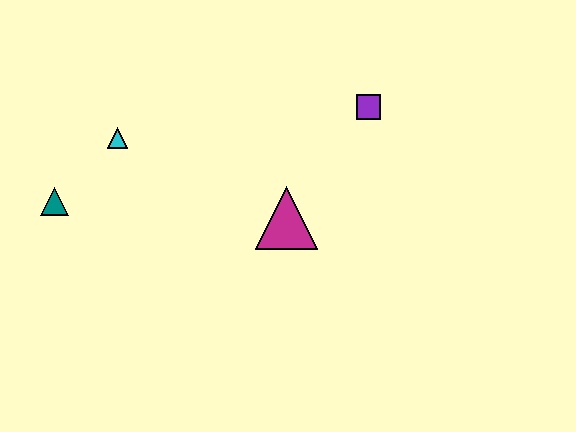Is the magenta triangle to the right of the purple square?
No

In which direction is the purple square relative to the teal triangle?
The purple square is to the right of the teal triangle.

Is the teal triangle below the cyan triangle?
Yes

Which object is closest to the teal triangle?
The cyan triangle is closest to the teal triangle.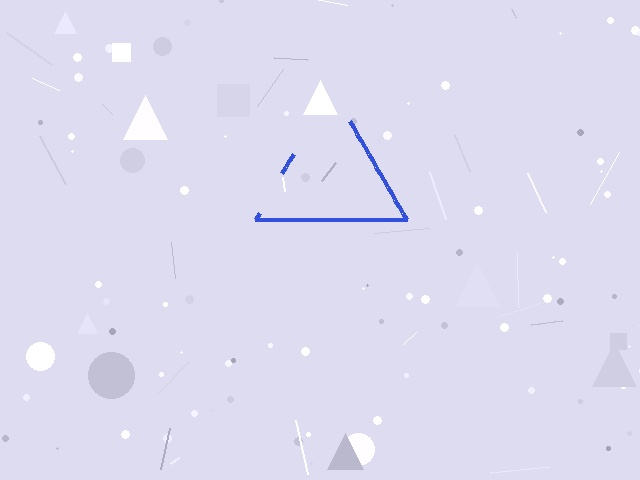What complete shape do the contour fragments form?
The contour fragments form a triangle.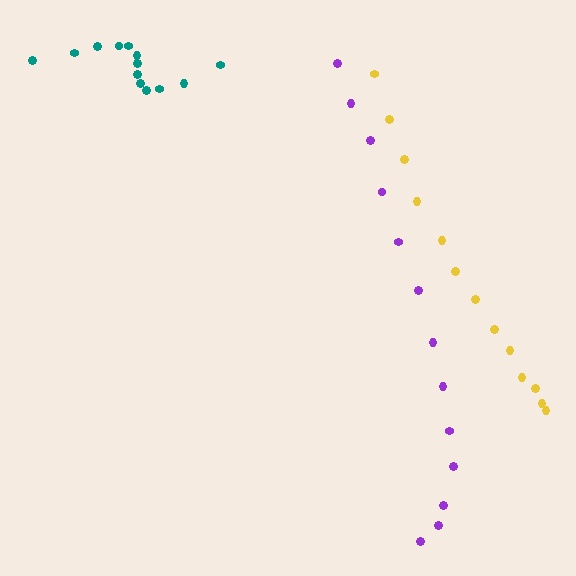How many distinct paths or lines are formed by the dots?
There are 3 distinct paths.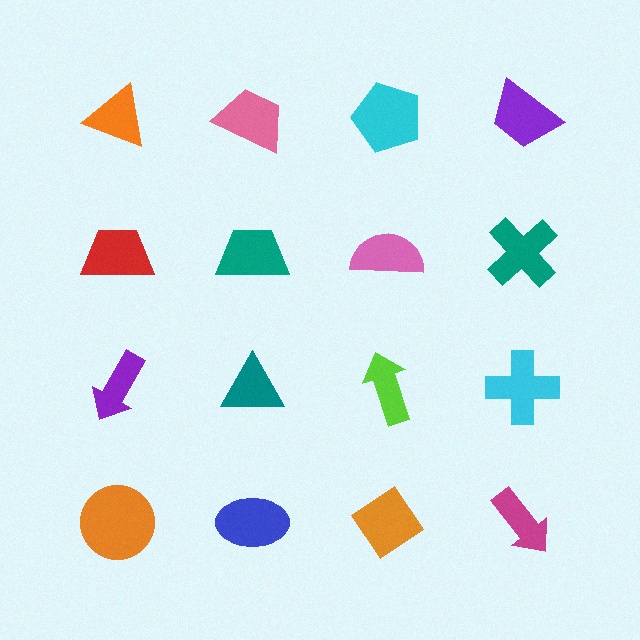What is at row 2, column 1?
A red trapezoid.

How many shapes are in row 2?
4 shapes.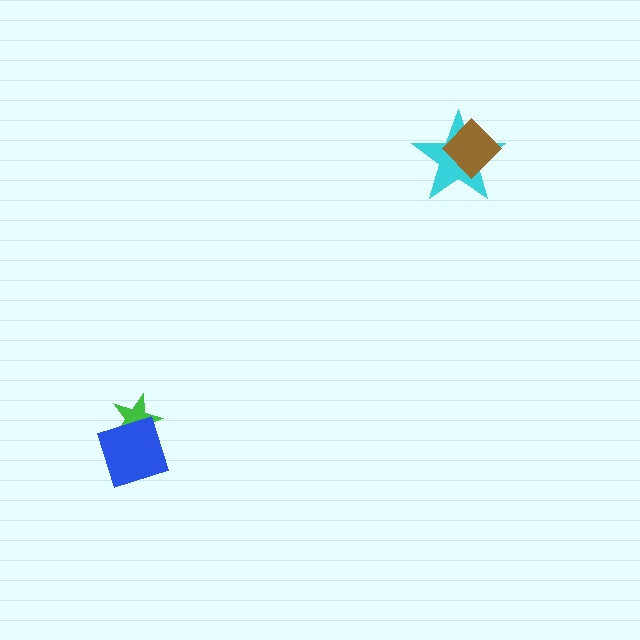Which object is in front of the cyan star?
The brown diamond is in front of the cyan star.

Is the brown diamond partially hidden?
No, no other shape covers it.